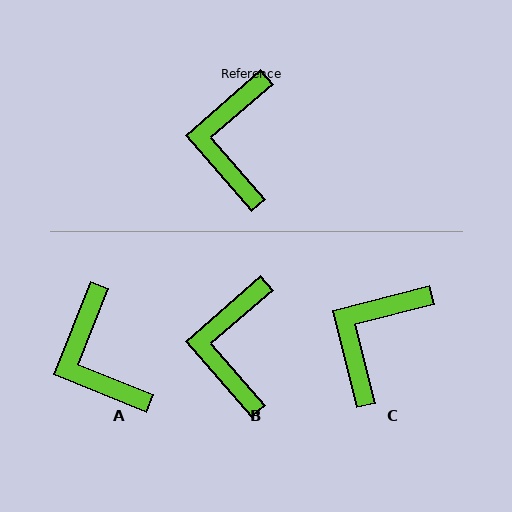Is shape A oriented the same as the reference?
No, it is off by about 27 degrees.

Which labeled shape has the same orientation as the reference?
B.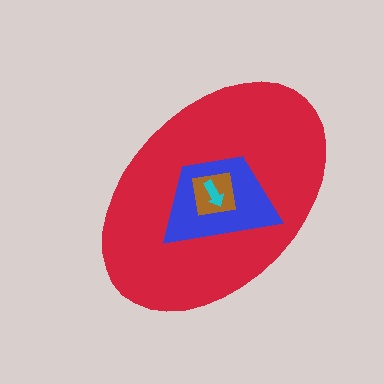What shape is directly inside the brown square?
The cyan arrow.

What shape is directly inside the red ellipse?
The blue trapezoid.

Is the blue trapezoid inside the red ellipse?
Yes.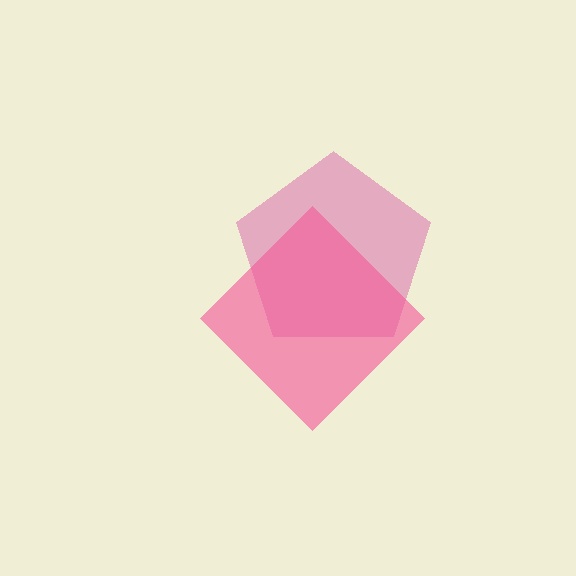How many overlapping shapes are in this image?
There are 2 overlapping shapes in the image.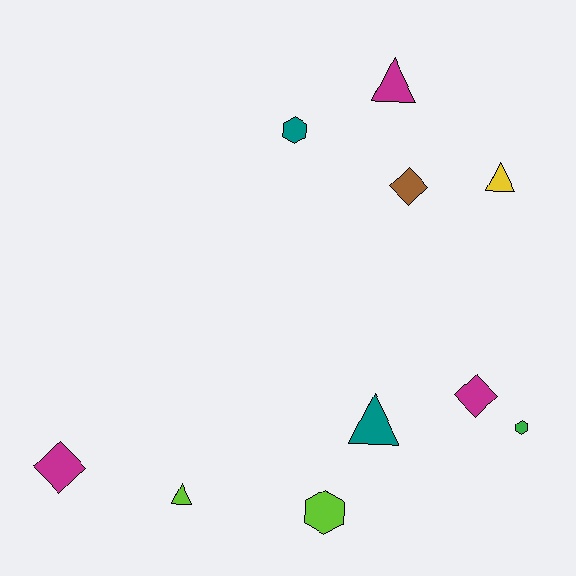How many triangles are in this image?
There are 4 triangles.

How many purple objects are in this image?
There are no purple objects.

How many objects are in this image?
There are 10 objects.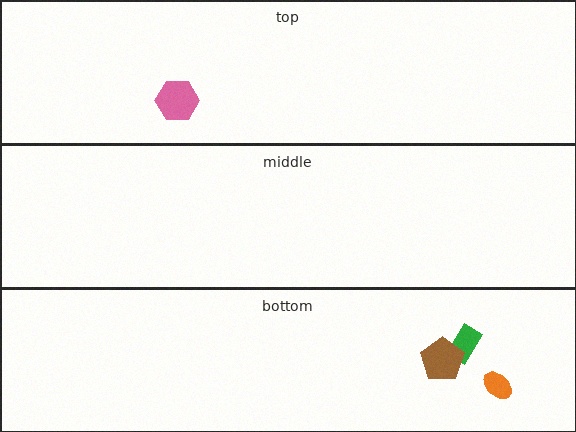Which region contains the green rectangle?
The bottom region.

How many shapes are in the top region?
1.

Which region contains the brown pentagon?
The bottom region.